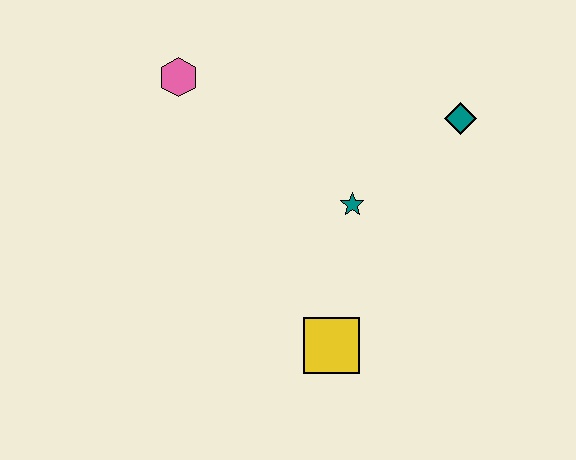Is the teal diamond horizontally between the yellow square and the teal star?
No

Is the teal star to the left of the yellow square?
No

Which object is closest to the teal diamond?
The teal star is closest to the teal diamond.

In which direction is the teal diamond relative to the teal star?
The teal diamond is to the right of the teal star.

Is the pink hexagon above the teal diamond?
Yes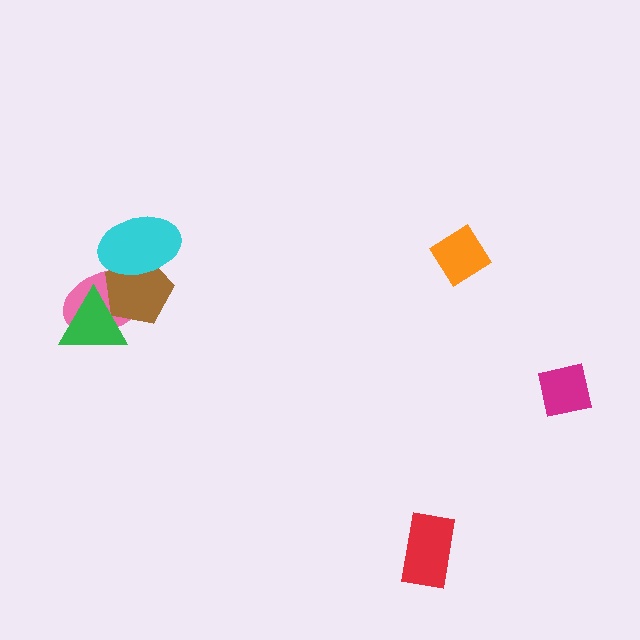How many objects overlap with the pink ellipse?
3 objects overlap with the pink ellipse.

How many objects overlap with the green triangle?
2 objects overlap with the green triangle.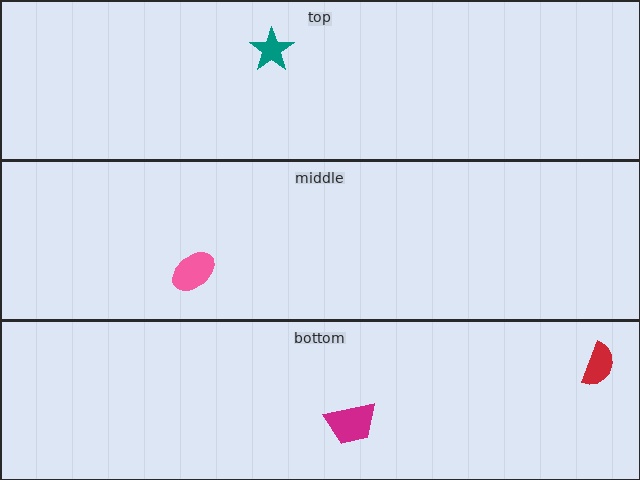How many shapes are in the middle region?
1.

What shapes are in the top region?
The teal star.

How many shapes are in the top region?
1.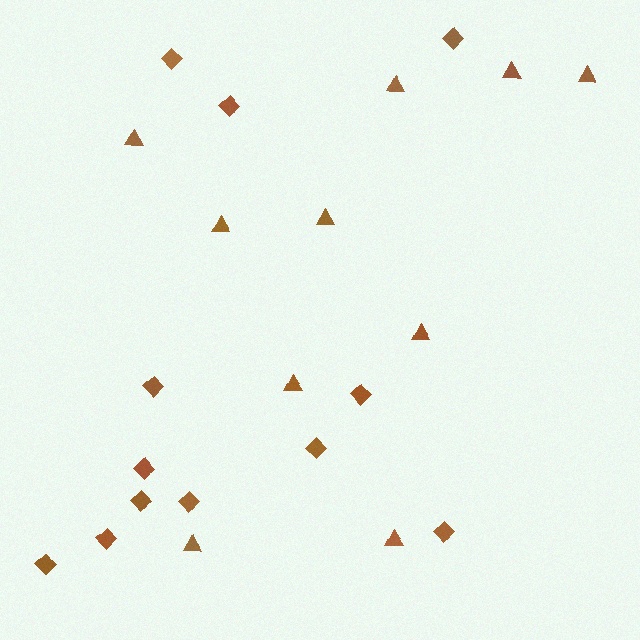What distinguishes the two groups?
There are 2 groups: one group of diamonds (12) and one group of triangles (10).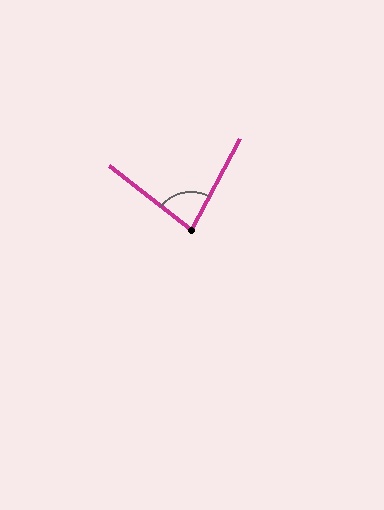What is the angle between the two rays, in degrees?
Approximately 80 degrees.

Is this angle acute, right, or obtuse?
It is acute.